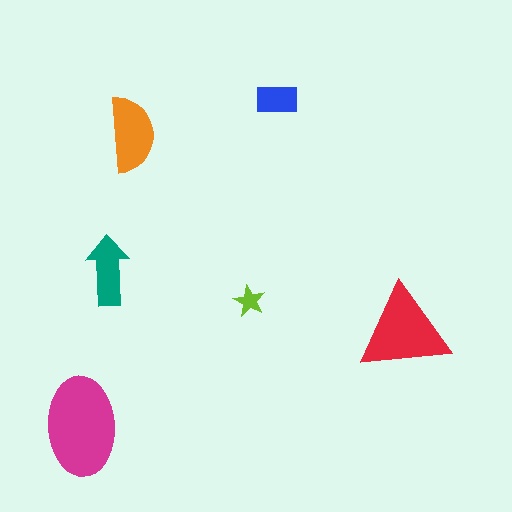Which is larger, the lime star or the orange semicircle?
The orange semicircle.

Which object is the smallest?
The lime star.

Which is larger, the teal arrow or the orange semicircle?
The orange semicircle.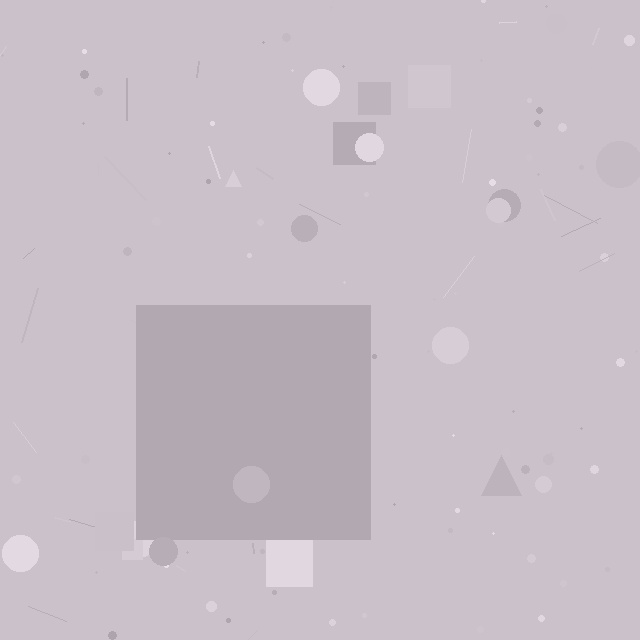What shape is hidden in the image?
A square is hidden in the image.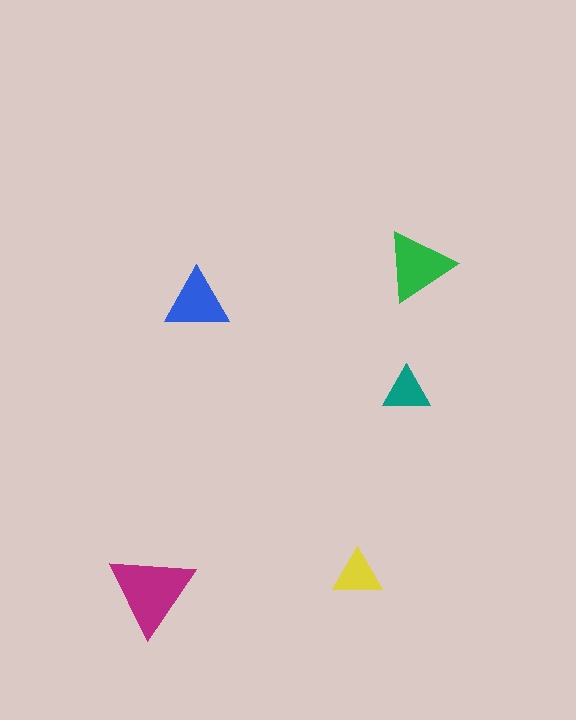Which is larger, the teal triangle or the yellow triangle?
The yellow one.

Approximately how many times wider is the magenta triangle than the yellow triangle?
About 1.5 times wider.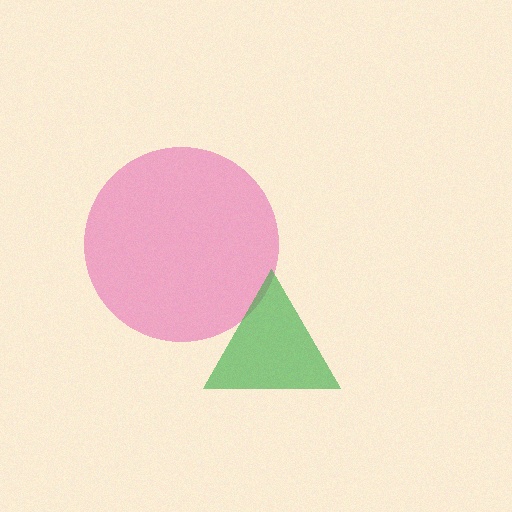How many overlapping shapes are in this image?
There are 2 overlapping shapes in the image.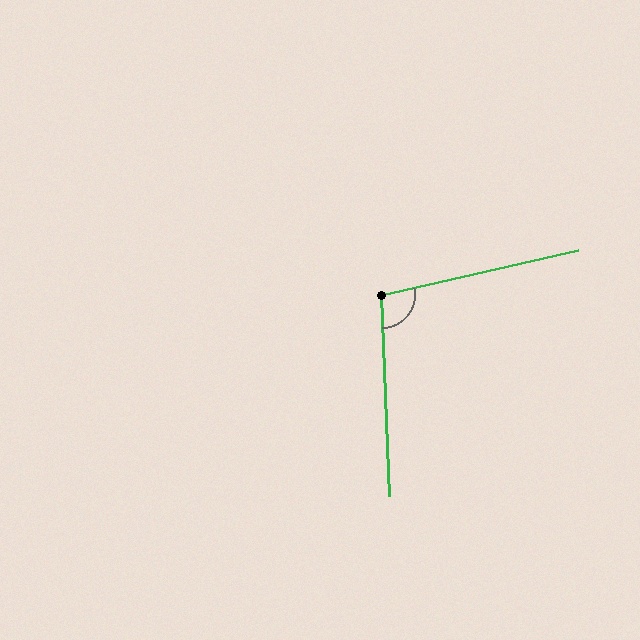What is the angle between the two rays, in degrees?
Approximately 101 degrees.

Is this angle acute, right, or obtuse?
It is obtuse.